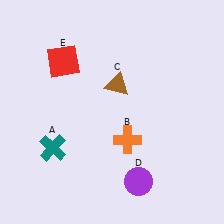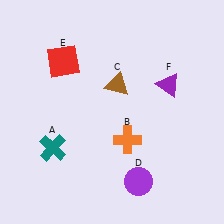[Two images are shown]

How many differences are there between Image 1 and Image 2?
There is 1 difference between the two images.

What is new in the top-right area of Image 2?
A purple triangle (F) was added in the top-right area of Image 2.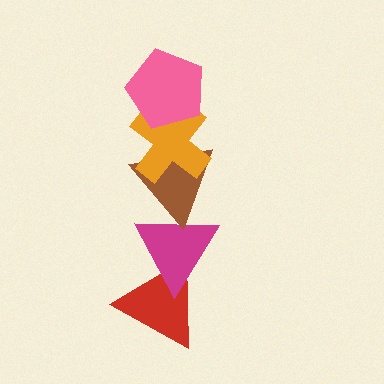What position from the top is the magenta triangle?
The magenta triangle is 4th from the top.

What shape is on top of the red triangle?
The magenta triangle is on top of the red triangle.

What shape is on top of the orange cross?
The pink pentagon is on top of the orange cross.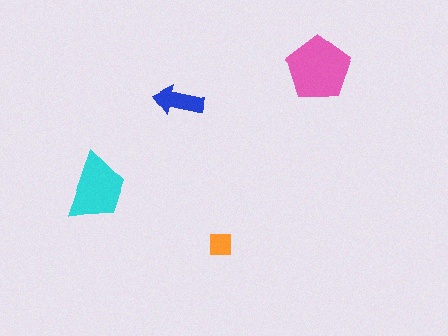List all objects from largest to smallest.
The pink pentagon, the cyan trapezoid, the blue arrow, the orange square.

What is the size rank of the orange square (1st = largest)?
4th.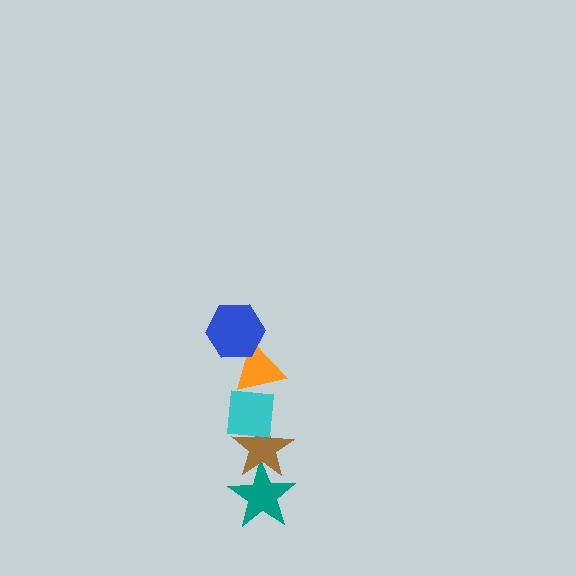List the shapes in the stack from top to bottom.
From top to bottom: the blue hexagon, the orange triangle, the cyan square, the brown star, the teal star.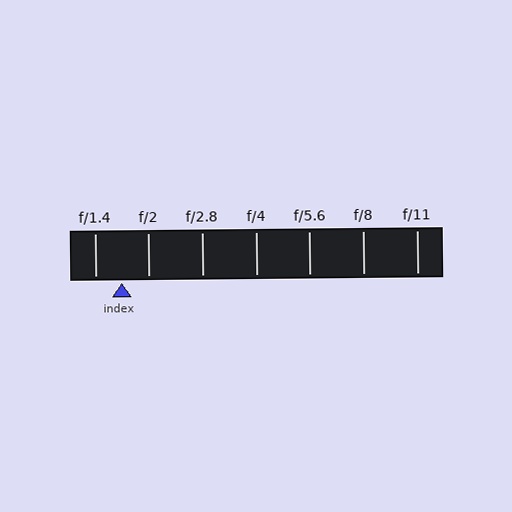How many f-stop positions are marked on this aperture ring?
There are 7 f-stop positions marked.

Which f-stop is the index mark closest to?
The index mark is closest to f/1.4.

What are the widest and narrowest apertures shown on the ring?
The widest aperture shown is f/1.4 and the narrowest is f/11.